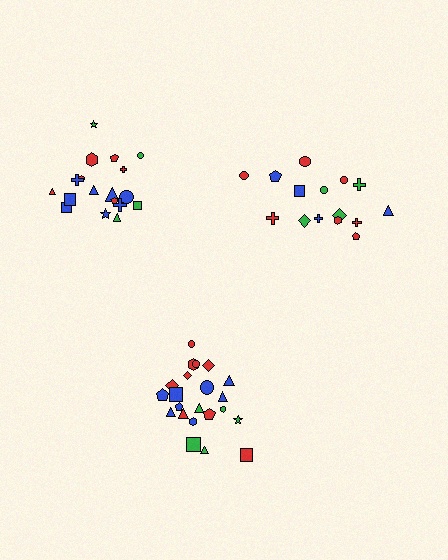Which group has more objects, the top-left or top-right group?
The top-left group.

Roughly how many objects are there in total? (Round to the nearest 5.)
Roughly 55 objects in total.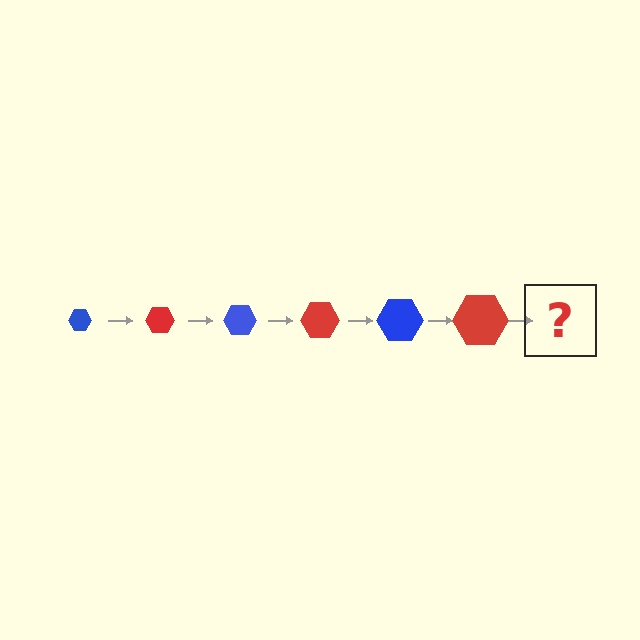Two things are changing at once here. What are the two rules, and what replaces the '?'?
The two rules are that the hexagon grows larger each step and the color cycles through blue and red. The '?' should be a blue hexagon, larger than the previous one.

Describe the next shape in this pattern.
It should be a blue hexagon, larger than the previous one.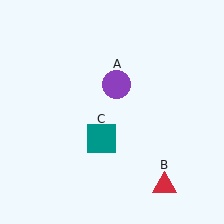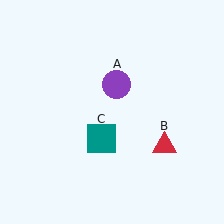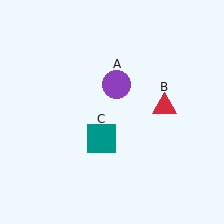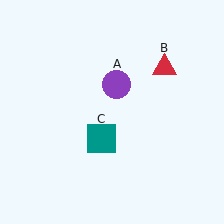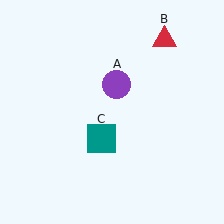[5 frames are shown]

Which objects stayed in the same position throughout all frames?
Purple circle (object A) and teal square (object C) remained stationary.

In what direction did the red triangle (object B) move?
The red triangle (object B) moved up.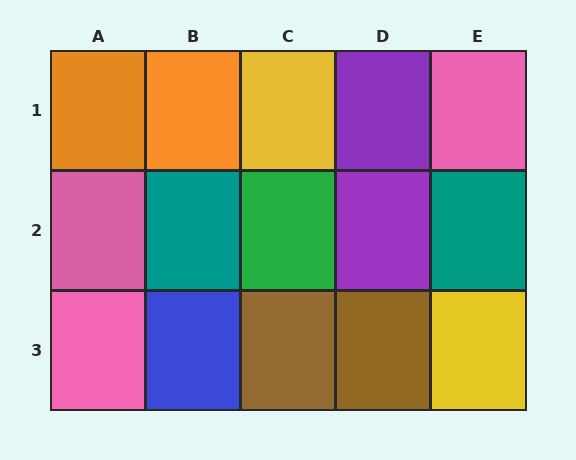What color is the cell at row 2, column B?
Teal.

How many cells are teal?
2 cells are teal.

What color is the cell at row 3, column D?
Brown.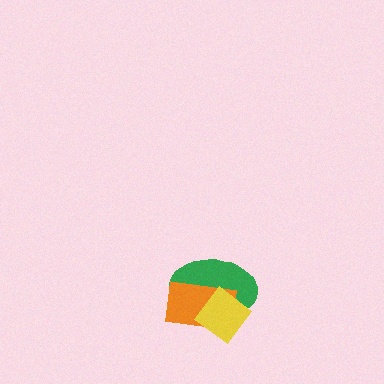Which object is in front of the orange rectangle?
The yellow diamond is in front of the orange rectangle.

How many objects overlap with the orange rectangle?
2 objects overlap with the orange rectangle.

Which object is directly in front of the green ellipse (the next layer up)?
The orange rectangle is directly in front of the green ellipse.